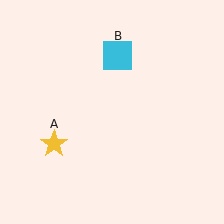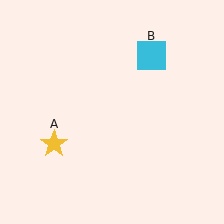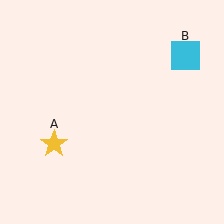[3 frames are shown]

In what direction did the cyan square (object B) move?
The cyan square (object B) moved right.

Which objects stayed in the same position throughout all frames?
Yellow star (object A) remained stationary.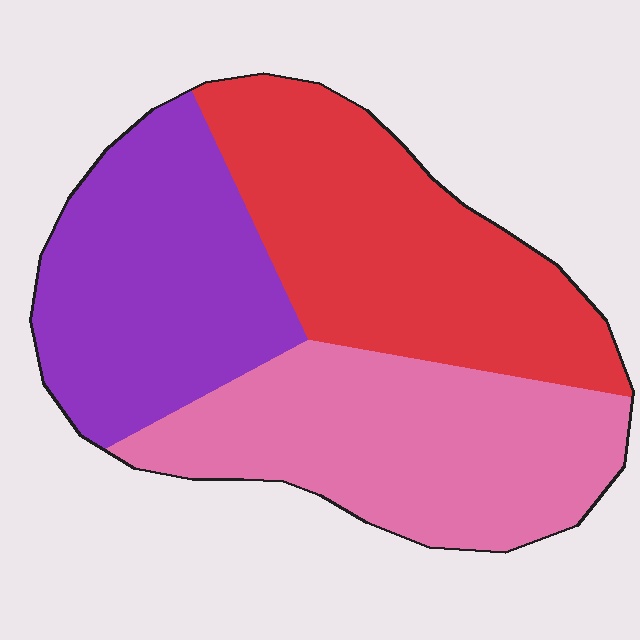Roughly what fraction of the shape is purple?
Purple takes up about one third (1/3) of the shape.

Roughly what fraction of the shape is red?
Red covers 35% of the shape.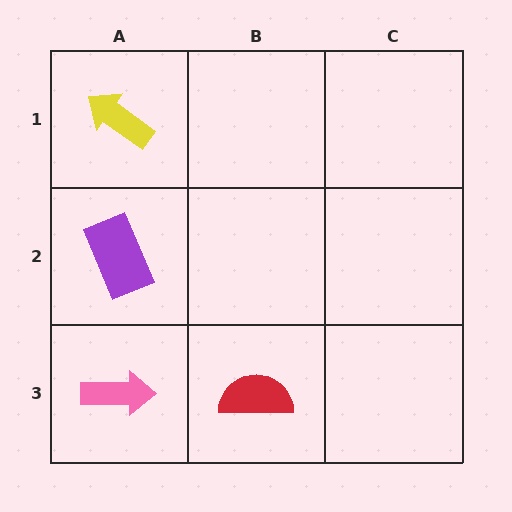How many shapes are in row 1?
1 shape.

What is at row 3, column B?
A red semicircle.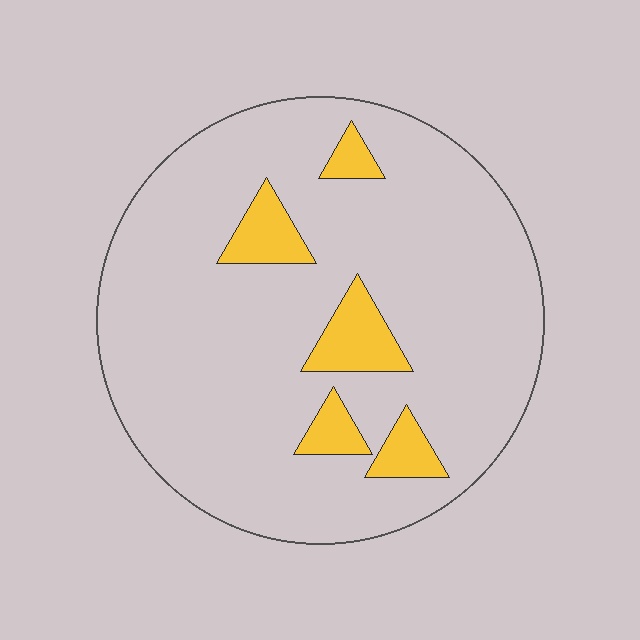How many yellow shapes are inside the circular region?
5.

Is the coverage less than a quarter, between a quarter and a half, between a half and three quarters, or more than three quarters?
Less than a quarter.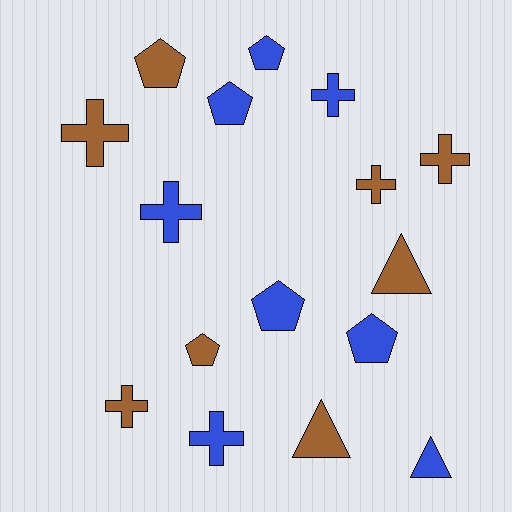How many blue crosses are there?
There are 3 blue crosses.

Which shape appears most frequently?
Cross, with 7 objects.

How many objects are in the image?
There are 16 objects.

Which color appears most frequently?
Brown, with 8 objects.